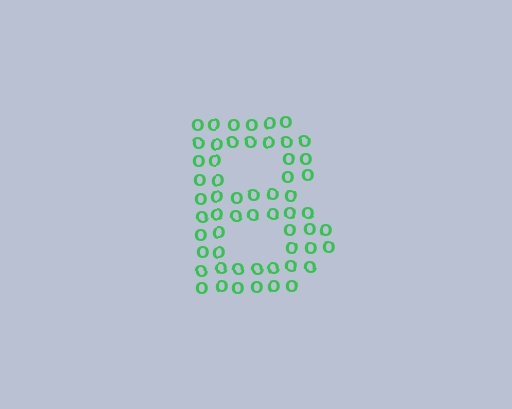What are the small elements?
The small elements are letter O's.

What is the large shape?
The large shape is the letter B.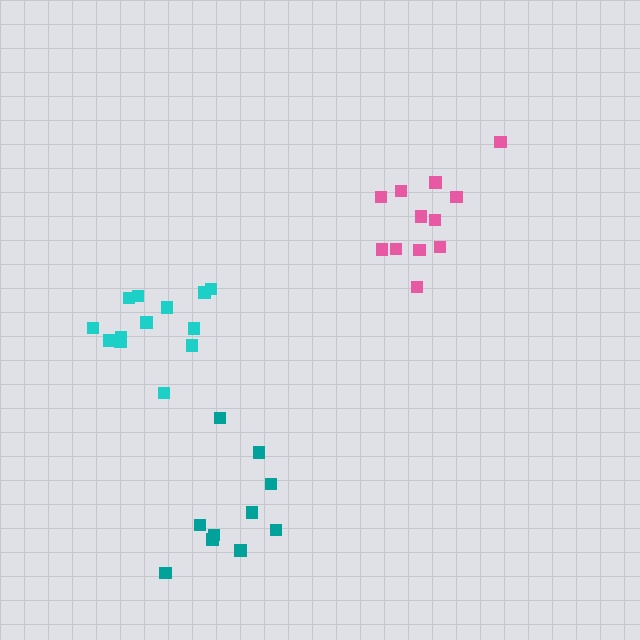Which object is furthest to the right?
The pink cluster is rightmost.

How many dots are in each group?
Group 1: 13 dots, Group 2: 12 dots, Group 3: 10 dots (35 total).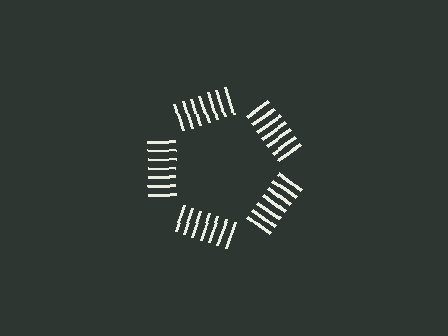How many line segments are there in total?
35 — 7 along each of the 5 edges.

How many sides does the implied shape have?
5 sides — the line-ends trace a pentagon.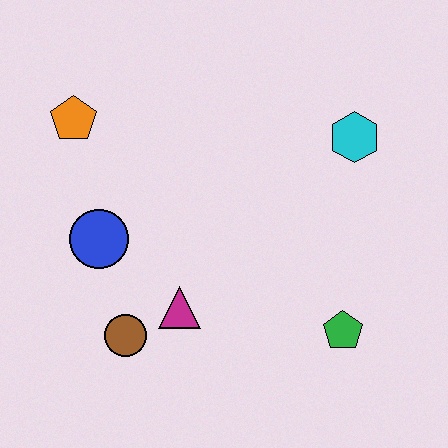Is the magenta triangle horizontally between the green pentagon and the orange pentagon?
Yes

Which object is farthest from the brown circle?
The cyan hexagon is farthest from the brown circle.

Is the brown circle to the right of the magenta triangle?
No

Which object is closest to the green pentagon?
The magenta triangle is closest to the green pentagon.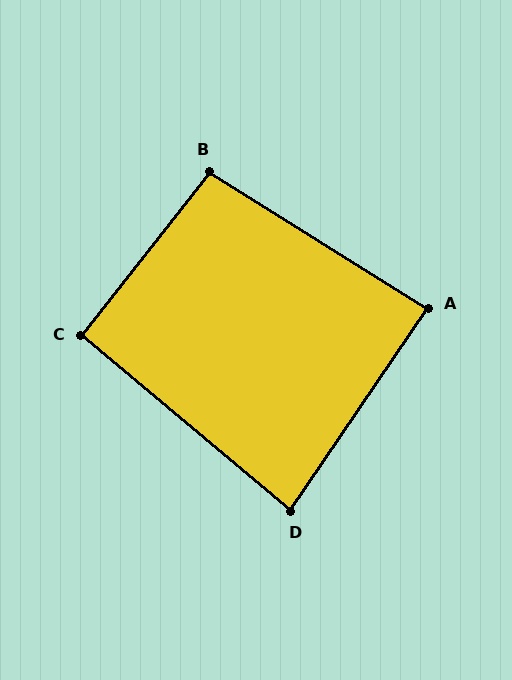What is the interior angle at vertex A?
Approximately 88 degrees (approximately right).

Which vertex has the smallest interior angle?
D, at approximately 84 degrees.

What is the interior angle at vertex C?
Approximately 92 degrees (approximately right).